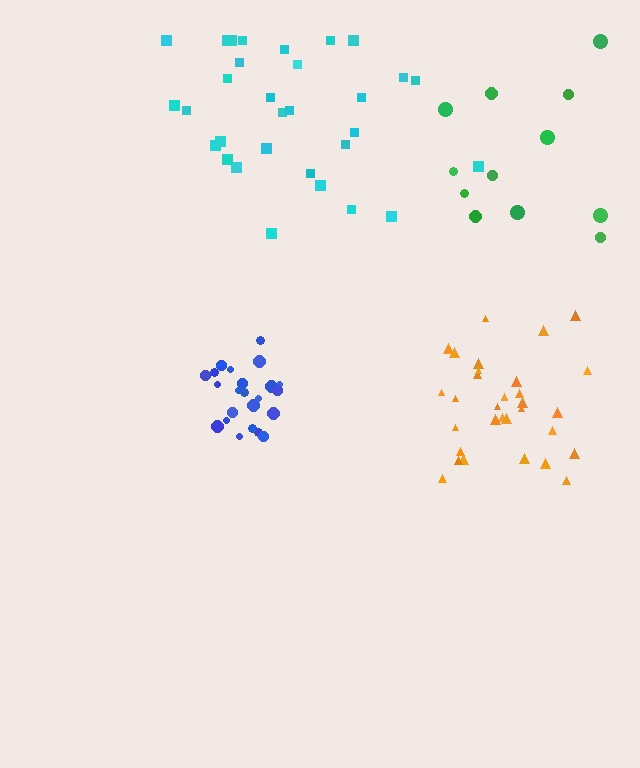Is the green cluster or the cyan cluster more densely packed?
Cyan.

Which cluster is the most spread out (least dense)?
Green.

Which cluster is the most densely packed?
Blue.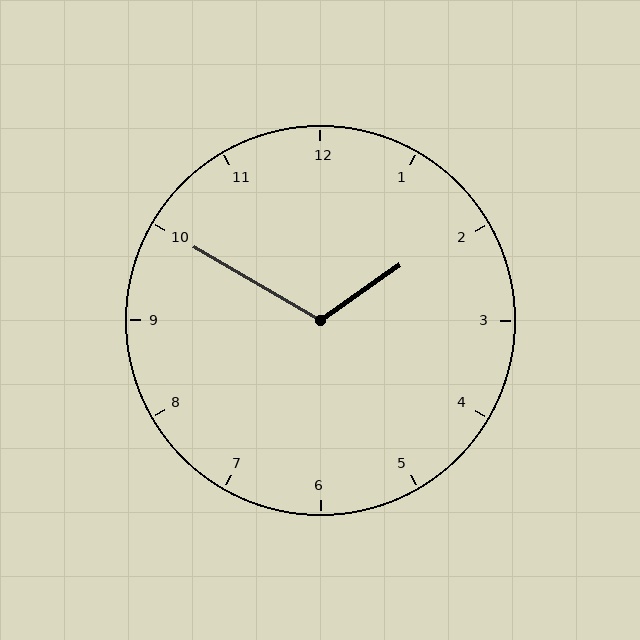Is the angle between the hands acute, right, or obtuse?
It is obtuse.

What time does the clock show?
1:50.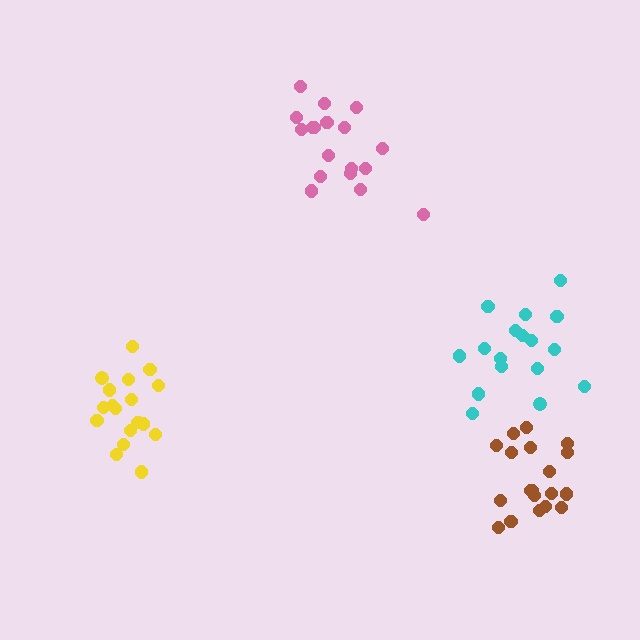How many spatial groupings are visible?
There are 4 spatial groupings.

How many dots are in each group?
Group 1: 18 dots, Group 2: 18 dots, Group 3: 17 dots, Group 4: 19 dots (72 total).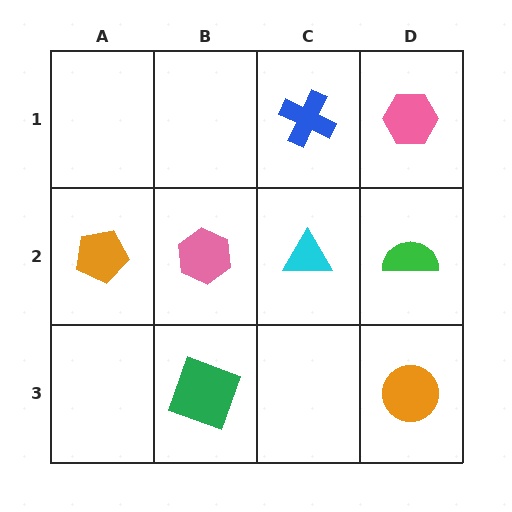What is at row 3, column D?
An orange circle.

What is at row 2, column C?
A cyan triangle.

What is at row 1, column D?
A pink hexagon.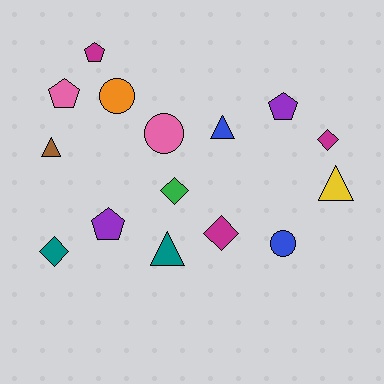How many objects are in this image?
There are 15 objects.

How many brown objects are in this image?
There is 1 brown object.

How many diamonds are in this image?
There are 4 diamonds.